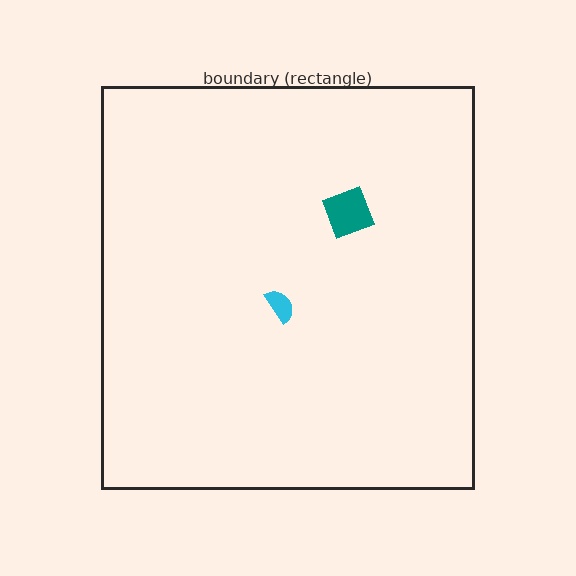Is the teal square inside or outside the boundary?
Inside.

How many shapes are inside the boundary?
2 inside, 0 outside.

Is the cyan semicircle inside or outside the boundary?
Inside.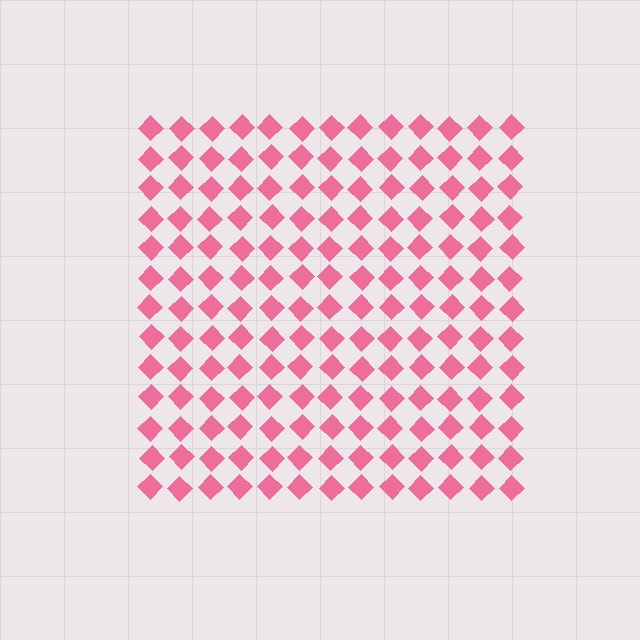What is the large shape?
The large shape is a square.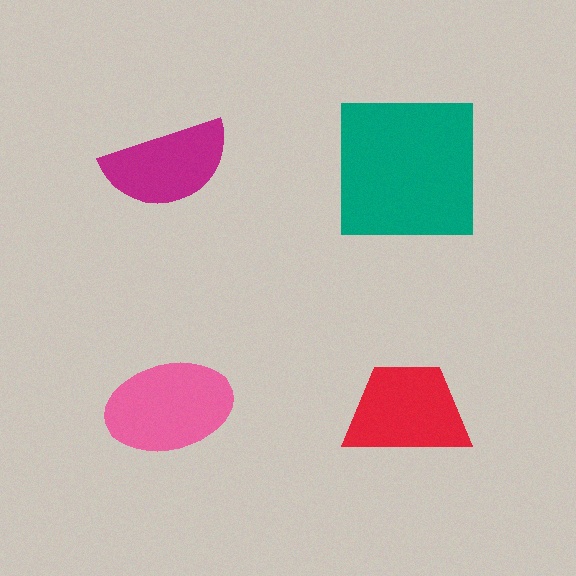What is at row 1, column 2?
A teal square.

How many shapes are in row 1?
2 shapes.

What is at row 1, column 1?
A magenta semicircle.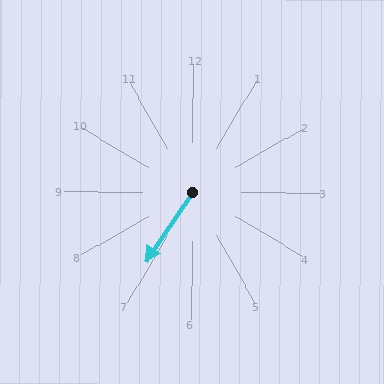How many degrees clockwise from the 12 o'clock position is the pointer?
Approximately 214 degrees.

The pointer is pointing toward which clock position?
Roughly 7 o'clock.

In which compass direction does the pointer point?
Southwest.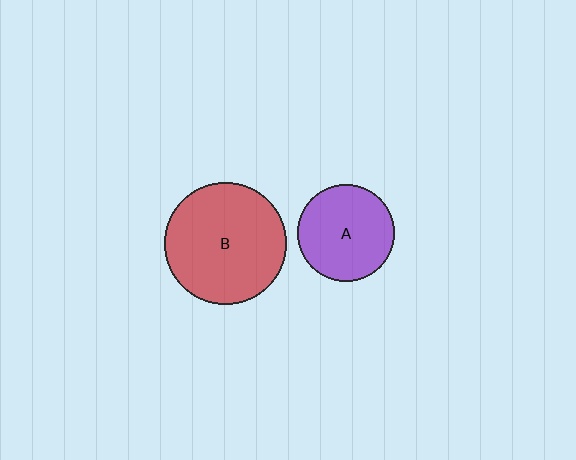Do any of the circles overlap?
No, none of the circles overlap.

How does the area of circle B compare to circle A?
Approximately 1.6 times.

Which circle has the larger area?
Circle B (red).